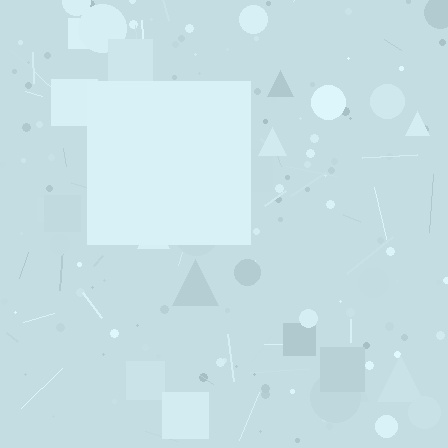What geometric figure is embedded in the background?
A square is embedded in the background.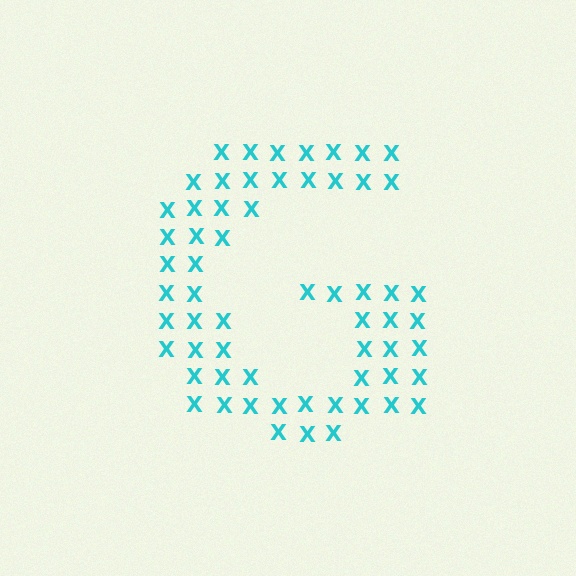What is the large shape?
The large shape is the letter G.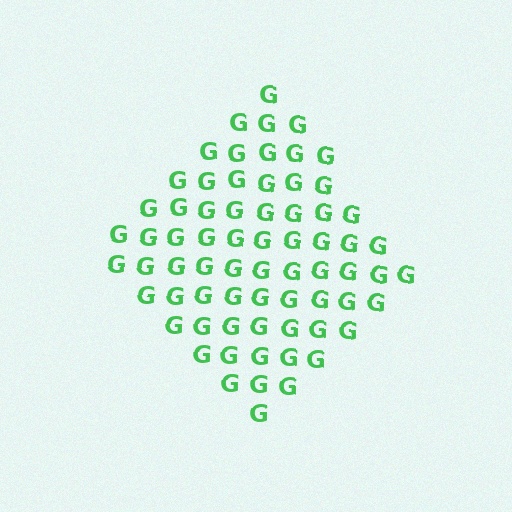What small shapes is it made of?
It is made of small letter G's.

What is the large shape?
The large shape is a diamond.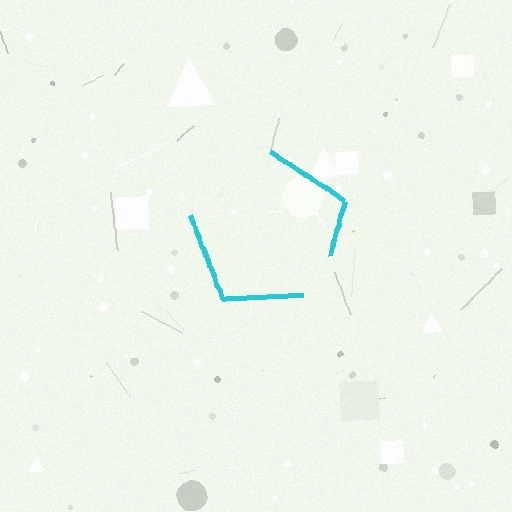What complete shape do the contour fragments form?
The contour fragments form a pentagon.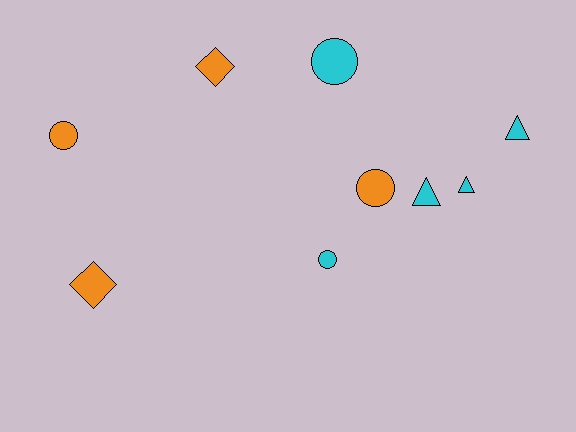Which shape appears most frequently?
Circle, with 4 objects.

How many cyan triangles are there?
There are 3 cyan triangles.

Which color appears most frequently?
Cyan, with 5 objects.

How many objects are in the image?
There are 9 objects.